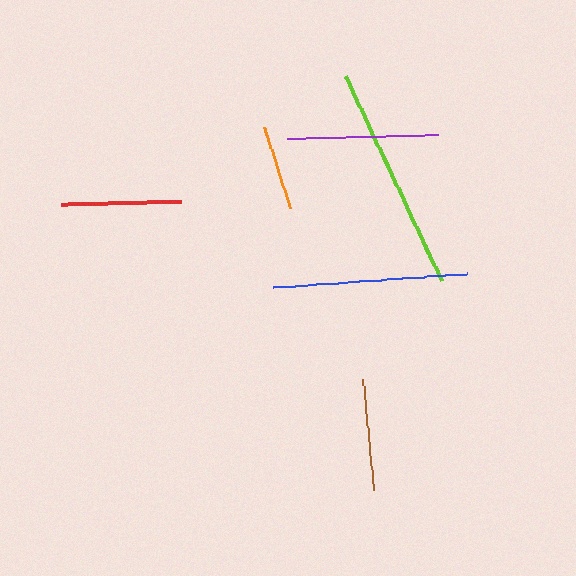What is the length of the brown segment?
The brown segment is approximately 112 pixels long.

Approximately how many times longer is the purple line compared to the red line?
The purple line is approximately 1.3 times the length of the red line.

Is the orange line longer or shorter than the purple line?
The purple line is longer than the orange line.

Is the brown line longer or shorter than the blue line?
The blue line is longer than the brown line.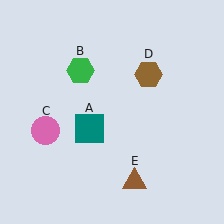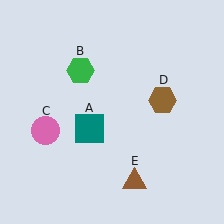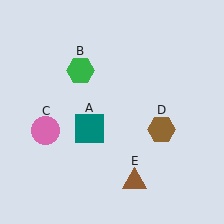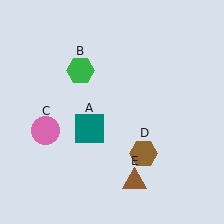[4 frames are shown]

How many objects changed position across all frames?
1 object changed position: brown hexagon (object D).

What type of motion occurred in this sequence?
The brown hexagon (object D) rotated clockwise around the center of the scene.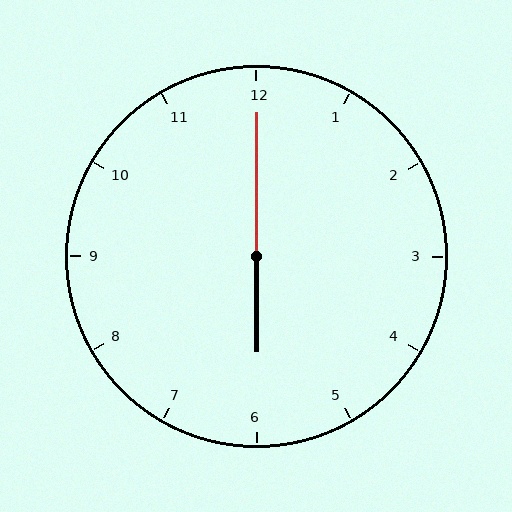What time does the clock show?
6:00.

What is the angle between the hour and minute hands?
Approximately 180 degrees.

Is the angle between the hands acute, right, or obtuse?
It is obtuse.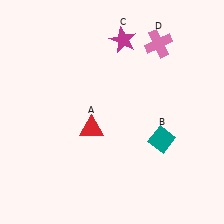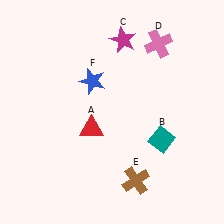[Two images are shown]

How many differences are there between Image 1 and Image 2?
There are 2 differences between the two images.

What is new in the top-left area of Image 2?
A blue star (F) was added in the top-left area of Image 2.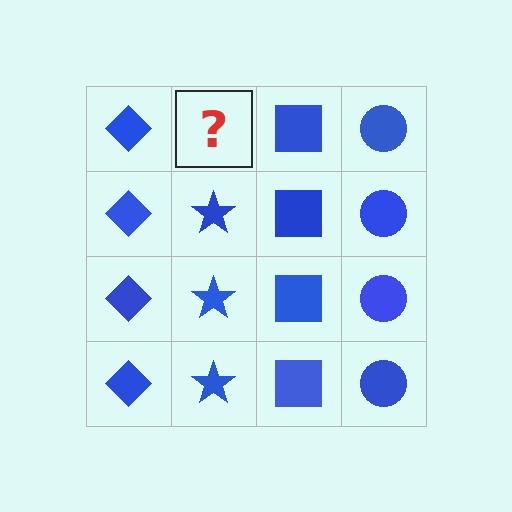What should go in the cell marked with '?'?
The missing cell should contain a blue star.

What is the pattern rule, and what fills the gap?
The rule is that each column has a consistent shape. The gap should be filled with a blue star.